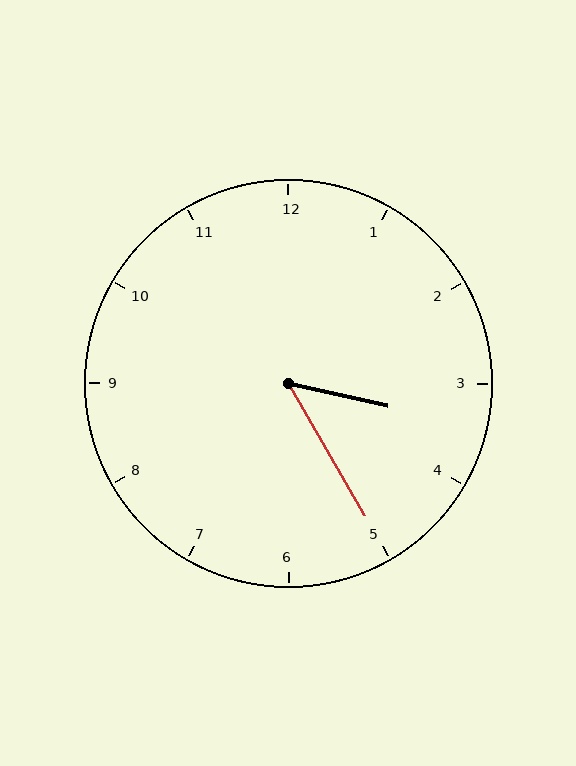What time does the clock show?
3:25.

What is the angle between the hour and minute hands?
Approximately 48 degrees.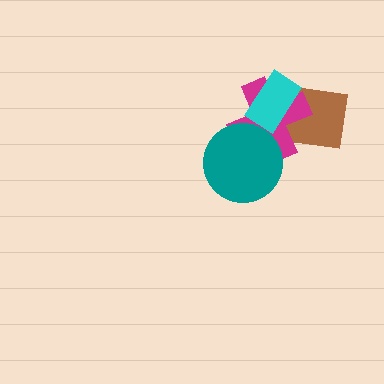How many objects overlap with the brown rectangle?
3 objects overlap with the brown rectangle.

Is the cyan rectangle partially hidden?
No, no other shape covers it.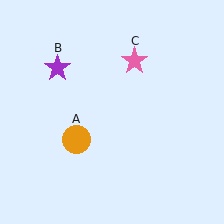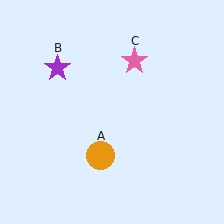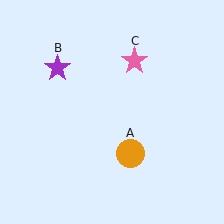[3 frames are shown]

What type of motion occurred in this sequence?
The orange circle (object A) rotated counterclockwise around the center of the scene.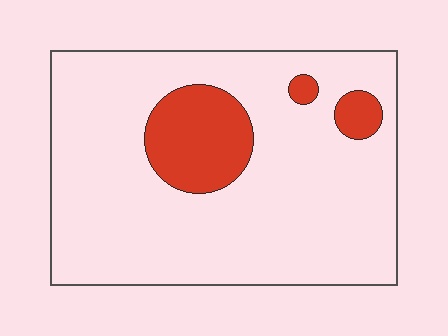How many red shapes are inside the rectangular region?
3.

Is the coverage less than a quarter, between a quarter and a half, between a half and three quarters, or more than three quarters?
Less than a quarter.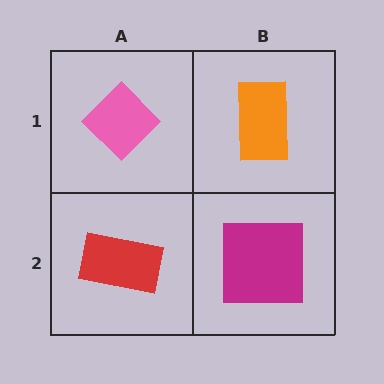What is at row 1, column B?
An orange rectangle.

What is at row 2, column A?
A red rectangle.